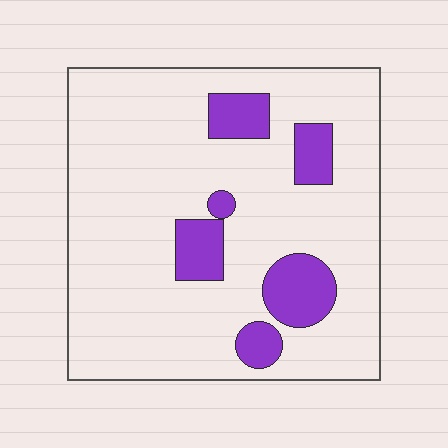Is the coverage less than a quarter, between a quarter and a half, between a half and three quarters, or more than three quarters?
Less than a quarter.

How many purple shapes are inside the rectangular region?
6.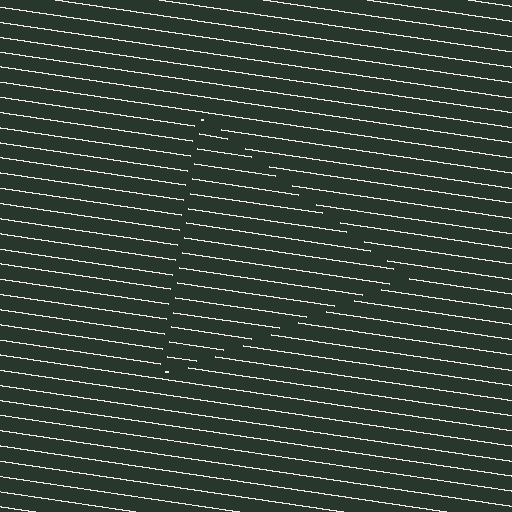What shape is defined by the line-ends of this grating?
An illusory triangle. The interior of the shape contains the same grating, shifted by half a period — the contour is defined by the phase discontinuity where line-ends from the inner and outer gratings abut.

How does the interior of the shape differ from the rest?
The interior of the shape contains the same grating, shifted by half a period — the contour is defined by the phase discontinuity where line-ends from the inner and outer gratings abut.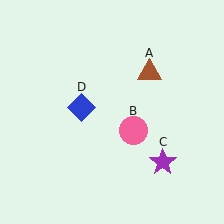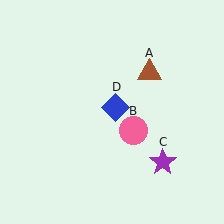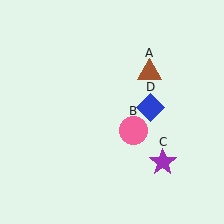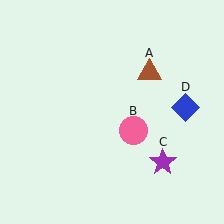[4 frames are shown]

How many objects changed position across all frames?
1 object changed position: blue diamond (object D).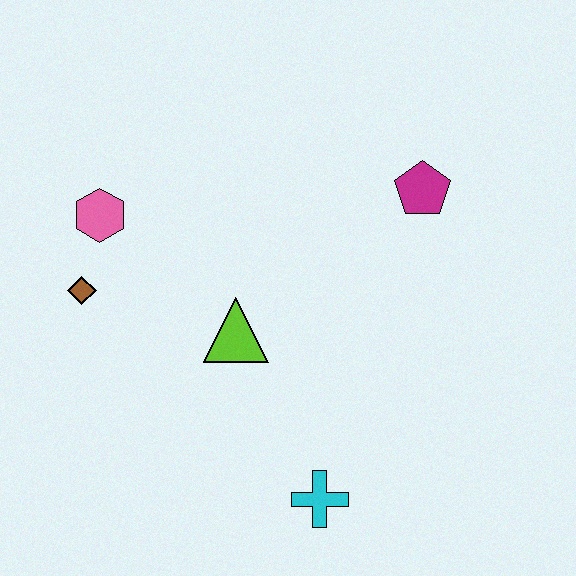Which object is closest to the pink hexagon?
The brown diamond is closest to the pink hexagon.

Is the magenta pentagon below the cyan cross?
No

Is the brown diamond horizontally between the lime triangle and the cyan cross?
No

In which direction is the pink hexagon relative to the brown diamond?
The pink hexagon is above the brown diamond.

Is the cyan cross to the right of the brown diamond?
Yes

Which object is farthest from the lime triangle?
The magenta pentagon is farthest from the lime triangle.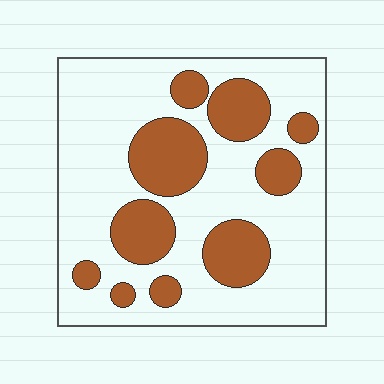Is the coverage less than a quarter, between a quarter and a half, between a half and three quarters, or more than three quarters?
Between a quarter and a half.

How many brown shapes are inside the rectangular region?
10.